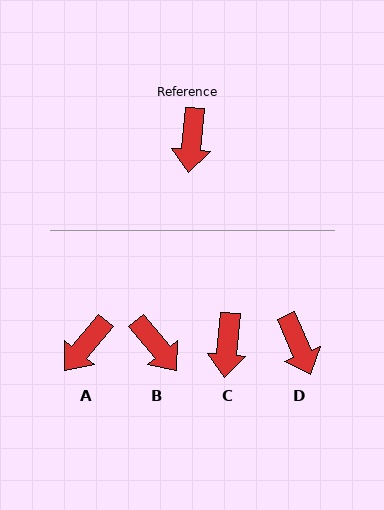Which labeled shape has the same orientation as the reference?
C.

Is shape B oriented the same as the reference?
No, it is off by about 45 degrees.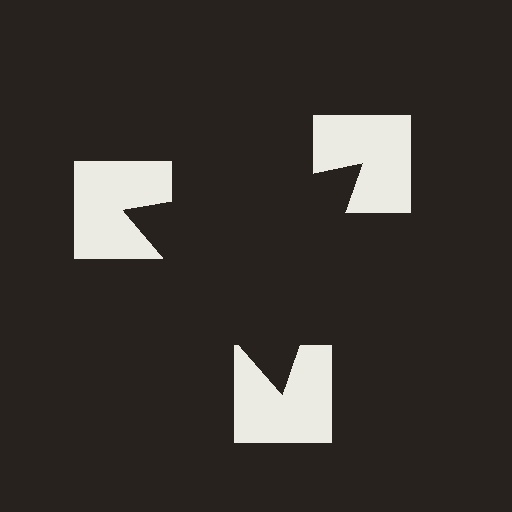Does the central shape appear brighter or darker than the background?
It typically appears slightly darker than the background, even though no actual brightness change is drawn.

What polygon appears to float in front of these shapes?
An illusory triangle — its edges are inferred from the aligned wedge cuts in the notched squares, not physically drawn.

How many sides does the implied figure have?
3 sides.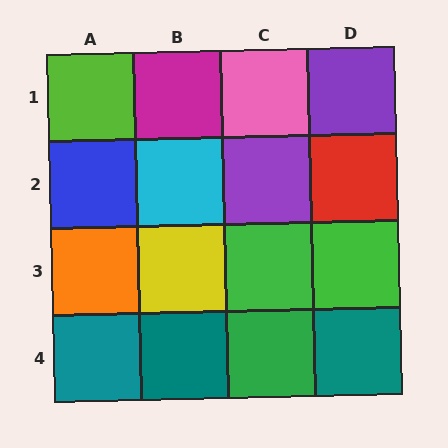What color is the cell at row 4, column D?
Teal.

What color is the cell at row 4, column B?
Teal.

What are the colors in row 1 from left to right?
Lime, magenta, pink, purple.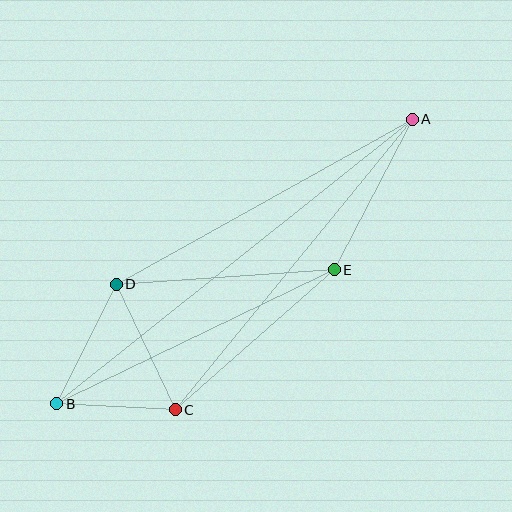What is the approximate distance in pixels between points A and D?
The distance between A and D is approximately 339 pixels.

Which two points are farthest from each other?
Points A and B are farthest from each other.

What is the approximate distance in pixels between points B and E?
The distance between B and E is approximately 309 pixels.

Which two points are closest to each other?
Points B and C are closest to each other.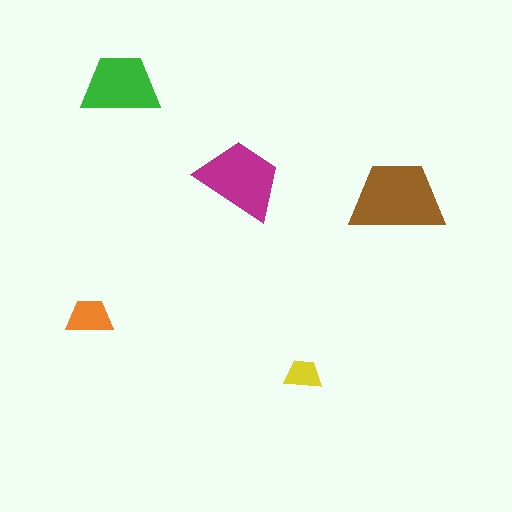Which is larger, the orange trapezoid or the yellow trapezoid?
The orange one.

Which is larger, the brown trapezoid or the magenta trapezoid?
The brown one.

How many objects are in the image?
There are 5 objects in the image.